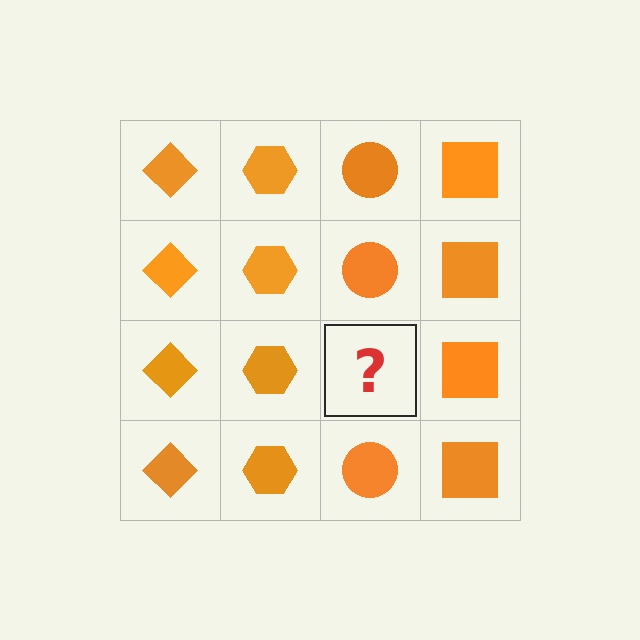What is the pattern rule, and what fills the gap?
The rule is that each column has a consistent shape. The gap should be filled with an orange circle.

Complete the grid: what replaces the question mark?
The question mark should be replaced with an orange circle.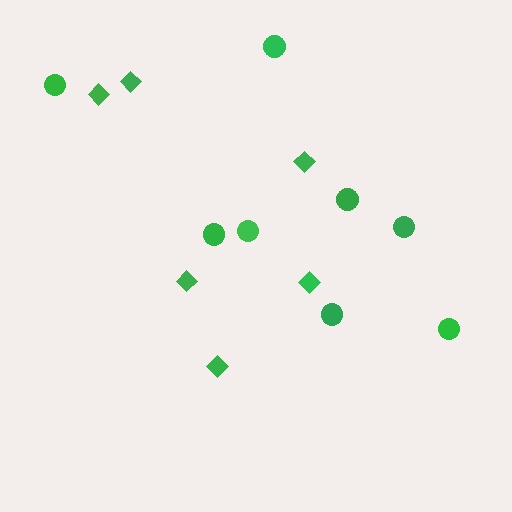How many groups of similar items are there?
There are 2 groups: one group of diamonds (6) and one group of circles (8).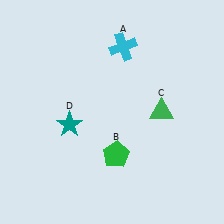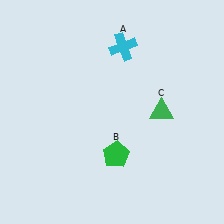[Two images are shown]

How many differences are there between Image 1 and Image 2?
There is 1 difference between the two images.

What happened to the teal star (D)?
The teal star (D) was removed in Image 2. It was in the bottom-left area of Image 1.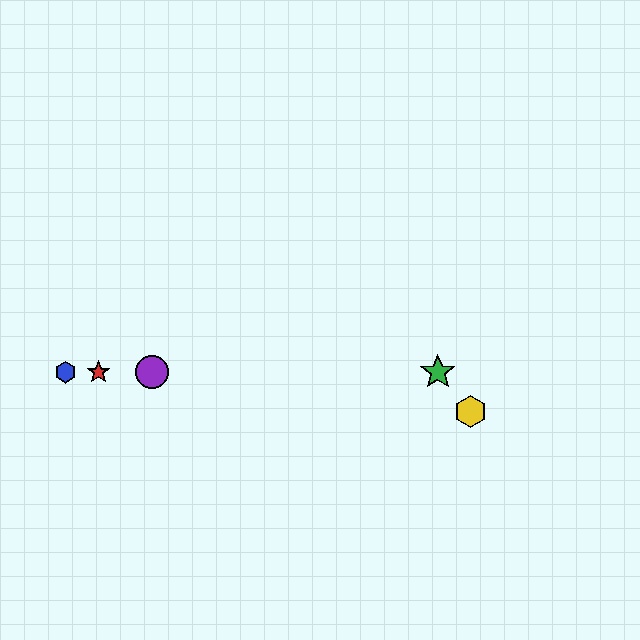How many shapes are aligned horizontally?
4 shapes (the red star, the blue hexagon, the green star, the purple circle) are aligned horizontally.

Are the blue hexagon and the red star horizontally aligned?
Yes, both are at y≈372.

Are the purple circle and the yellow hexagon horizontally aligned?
No, the purple circle is at y≈372 and the yellow hexagon is at y≈412.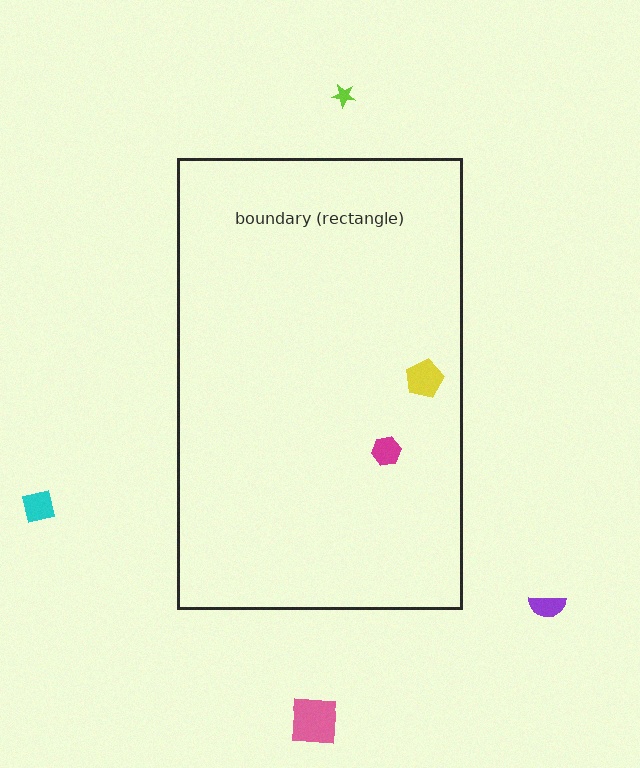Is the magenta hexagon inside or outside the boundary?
Inside.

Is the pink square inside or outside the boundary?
Outside.